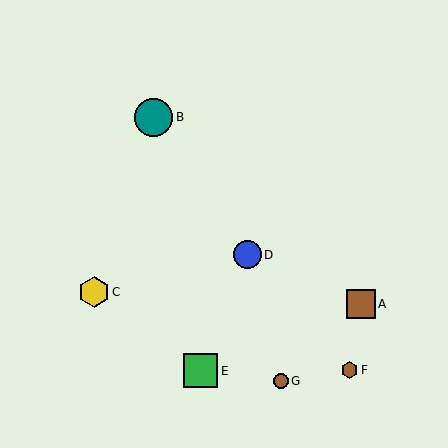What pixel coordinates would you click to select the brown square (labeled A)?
Click at (361, 304) to select the brown square A.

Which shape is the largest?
The teal circle (labeled B) is the largest.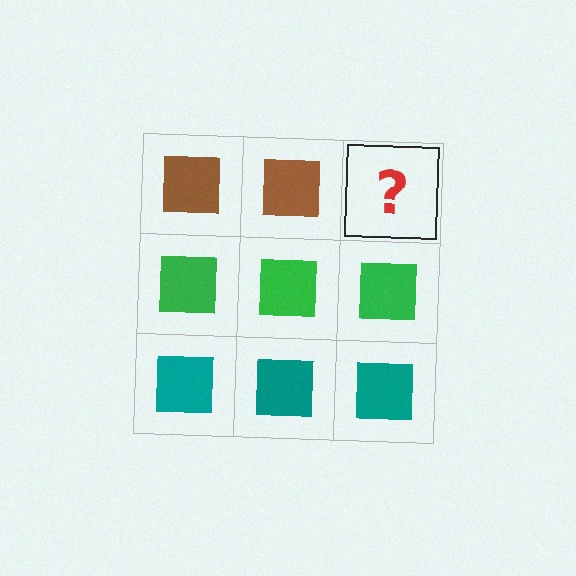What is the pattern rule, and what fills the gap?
The rule is that each row has a consistent color. The gap should be filled with a brown square.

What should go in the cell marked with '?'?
The missing cell should contain a brown square.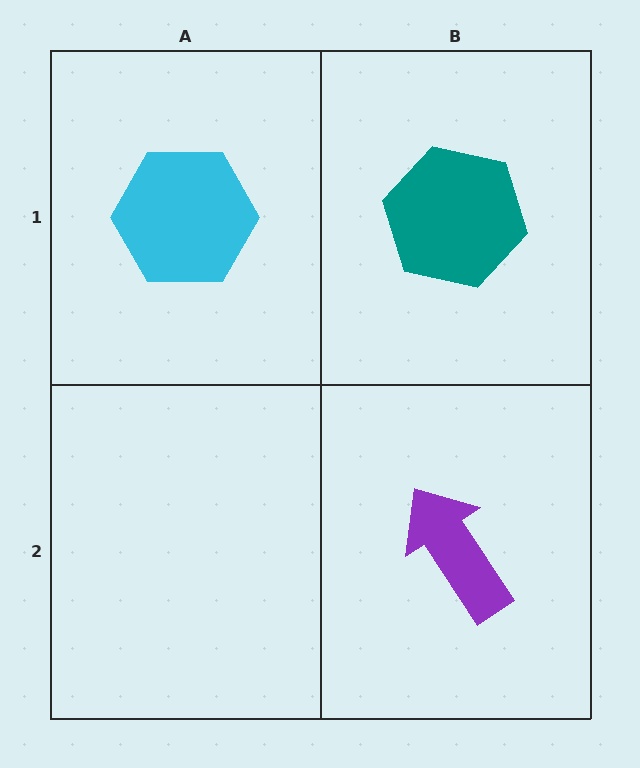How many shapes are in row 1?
2 shapes.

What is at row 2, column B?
A purple arrow.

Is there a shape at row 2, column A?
No, that cell is empty.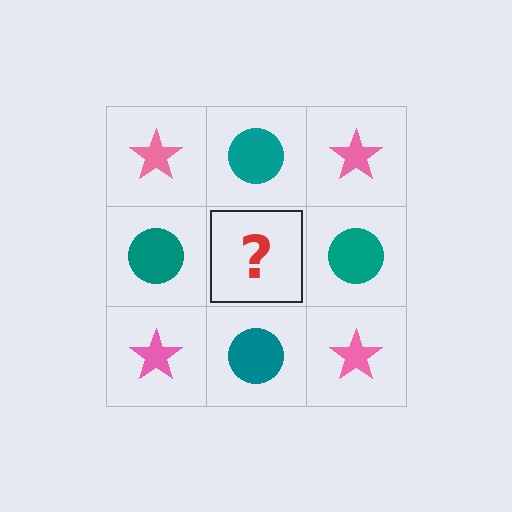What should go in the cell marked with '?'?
The missing cell should contain a pink star.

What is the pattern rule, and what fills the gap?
The rule is that it alternates pink star and teal circle in a checkerboard pattern. The gap should be filled with a pink star.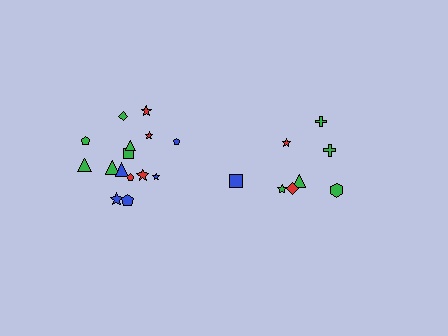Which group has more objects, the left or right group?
The left group.